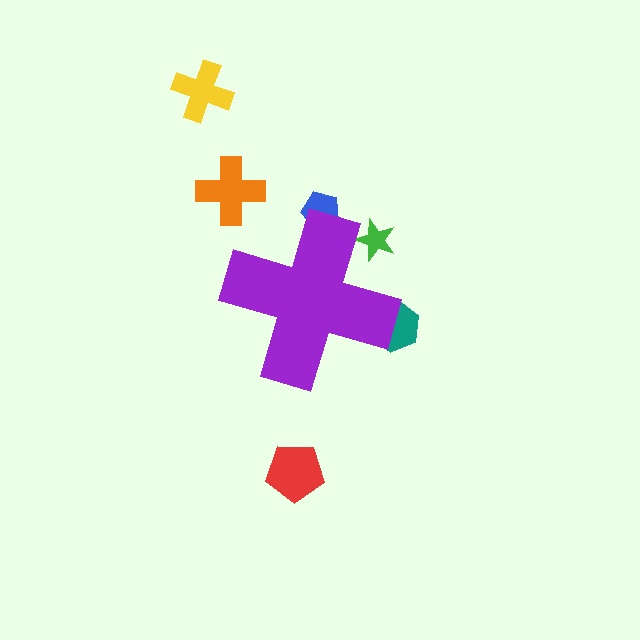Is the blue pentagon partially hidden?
Yes, the blue pentagon is partially hidden behind the purple cross.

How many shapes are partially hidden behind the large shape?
3 shapes are partially hidden.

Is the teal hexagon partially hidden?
Yes, the teal hexagon is partially hidden behind the purple cross.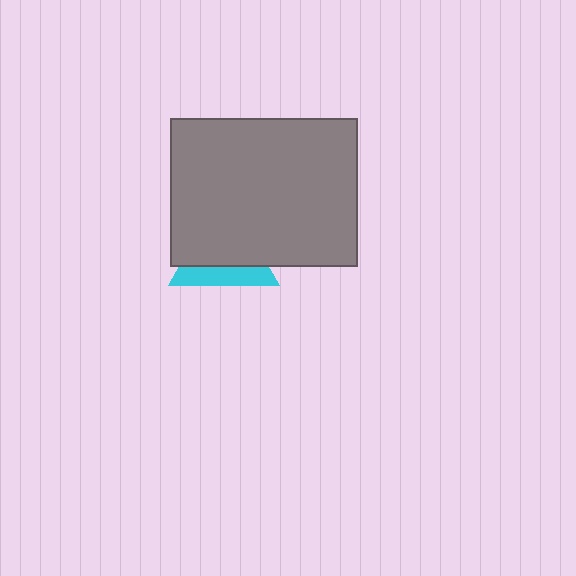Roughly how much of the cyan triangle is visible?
A small part of it is visible (roughly 34%).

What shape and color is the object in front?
The object in front is a gray rectangle.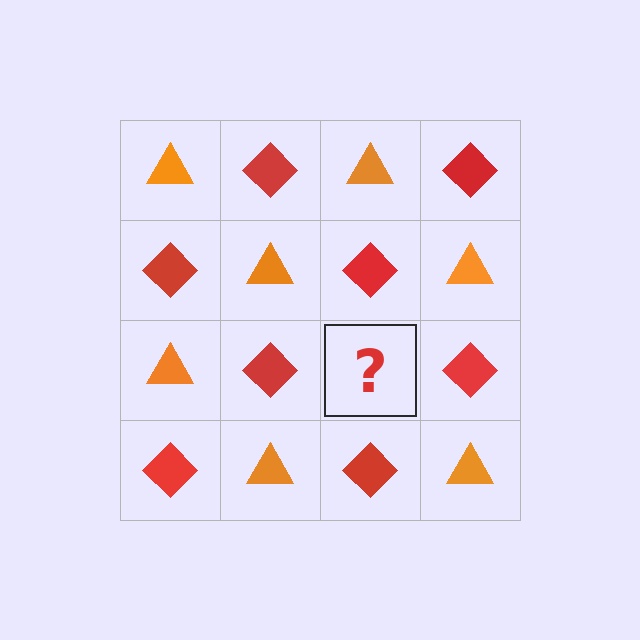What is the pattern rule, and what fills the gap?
The rule is that it alternates orange triangle and red diamond in a checkerboard pattern. The gap should be filled with an orange triangle.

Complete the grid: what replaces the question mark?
The question mark should be replaced with an orange triangle.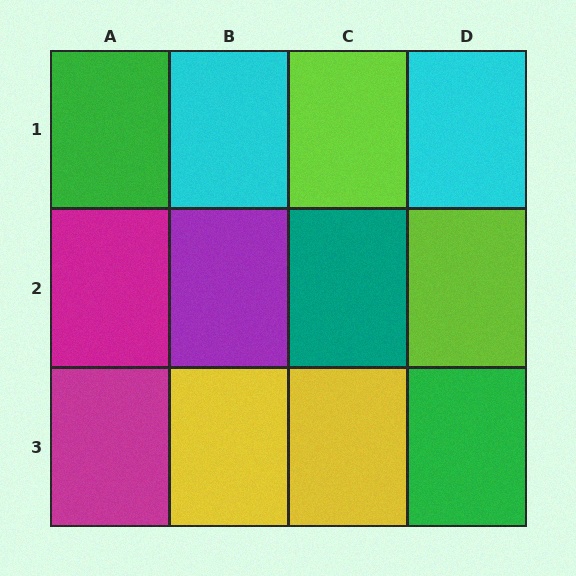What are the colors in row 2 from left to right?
Magenta, purple, teal, lime.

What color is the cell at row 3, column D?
Green.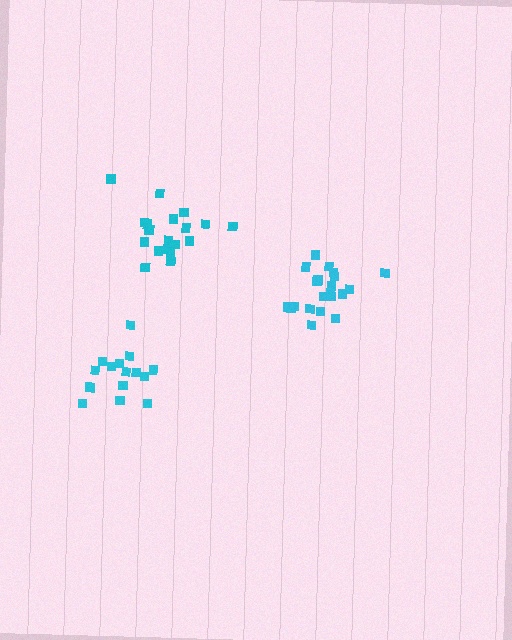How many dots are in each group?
Group 1: 15 dots, Group 2: 21 dots, Group 3: 20 dots (56 total).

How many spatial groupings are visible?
There are 3 spatial groupings.